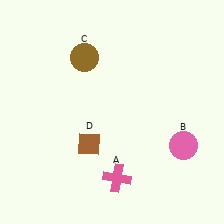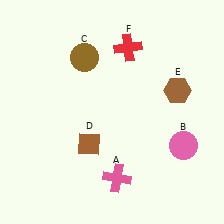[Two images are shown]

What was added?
A brown hexagon (E), a red cross (F) were added in Image 2.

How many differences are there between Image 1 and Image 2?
There are 2 differences between the two images.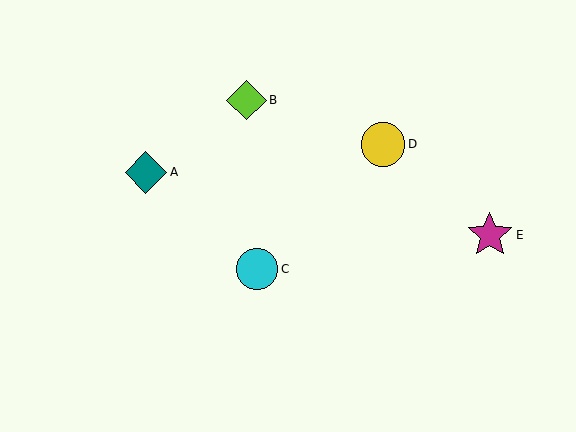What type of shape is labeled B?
Shape B is a lime diamond.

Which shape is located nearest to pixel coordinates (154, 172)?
The teal diamond (labeled A) at (146, 173) is nearest to that location.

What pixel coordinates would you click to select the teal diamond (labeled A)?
Click at (146, 173) to select the teal diamond A.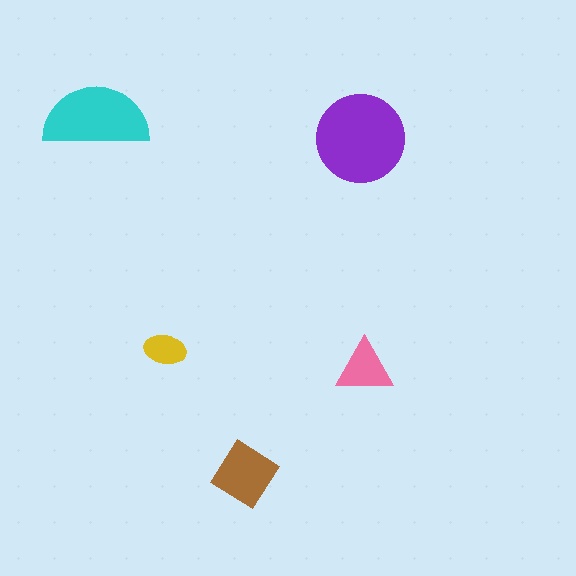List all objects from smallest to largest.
The yellow ellipse, the pink triangle, the brown diamond, the cyan semicircle, the purple circle.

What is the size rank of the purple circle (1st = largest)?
1st.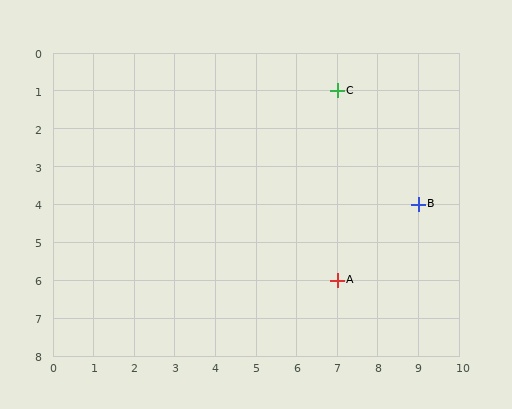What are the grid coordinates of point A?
Point A is at grid coordinates (7, 6).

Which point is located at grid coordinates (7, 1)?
Point C is at (7, 1).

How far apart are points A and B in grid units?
Points A and B are 2 columns and 2 rows apart (about 2.8 grid units diagonally).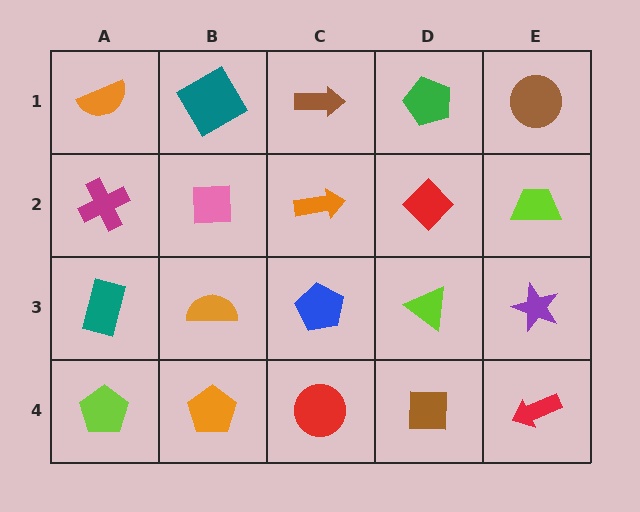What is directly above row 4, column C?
A blue pentagon.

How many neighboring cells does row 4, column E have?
2.